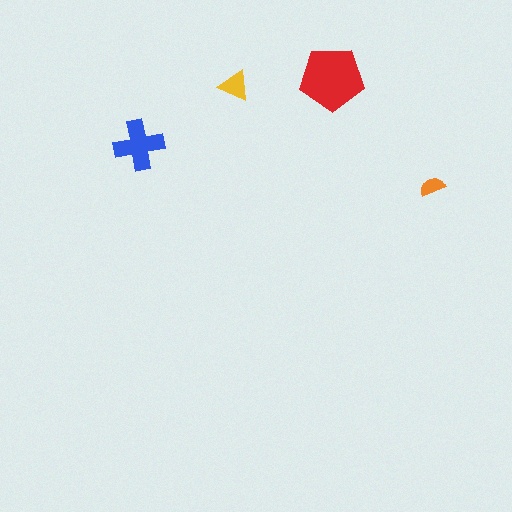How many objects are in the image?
There are 4 objects in the image.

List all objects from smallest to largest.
The orange semicircle, the yellow triangle, the blue cross, the red pentagon.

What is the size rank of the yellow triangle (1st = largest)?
3rd.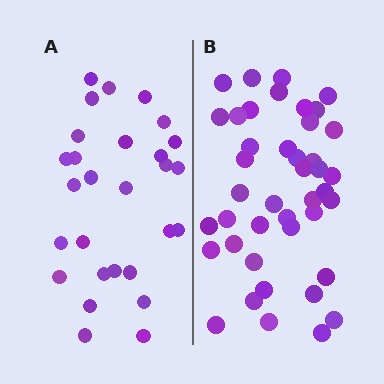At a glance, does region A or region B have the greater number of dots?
Region B (the right region) has more dots.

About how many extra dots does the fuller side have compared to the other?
Region B has approximately 15 more dots than region A.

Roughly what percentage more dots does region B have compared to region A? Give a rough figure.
About 50% more.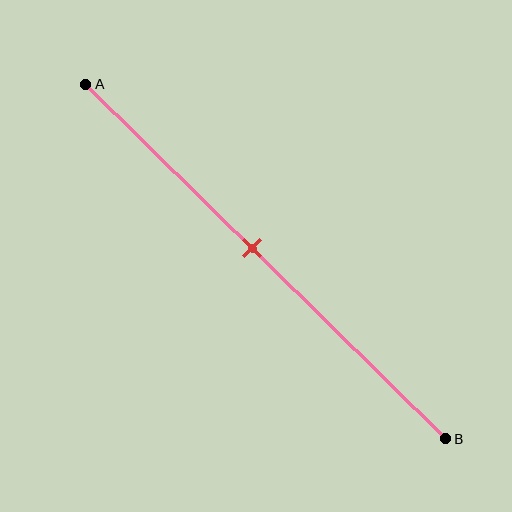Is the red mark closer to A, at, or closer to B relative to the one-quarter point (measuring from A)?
The red mark is closer to point B than the one-quarter point of segment AB.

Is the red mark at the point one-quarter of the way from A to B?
No, the mark is at about 45% from A, not at the 25% one-quarter point.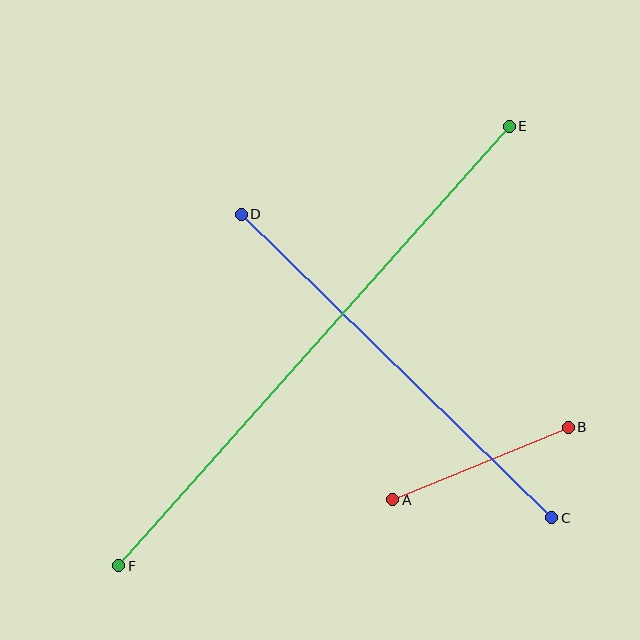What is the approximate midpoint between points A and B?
The midpoint is at approximately (480, 464) pixels.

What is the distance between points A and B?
The distance is approximately 190 pixels.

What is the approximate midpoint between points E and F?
The midpoint is at approximately (314, 346) pixels.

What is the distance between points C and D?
The distance is approximately 434 pixels.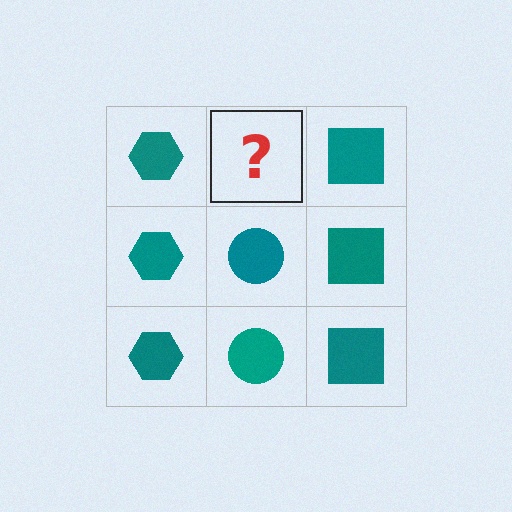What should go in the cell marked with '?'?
The missing cell should contain a teal circle.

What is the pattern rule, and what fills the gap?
The rule is that each column has a consistent shape. The gap should be filled with a teal circle.